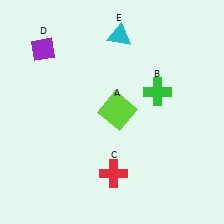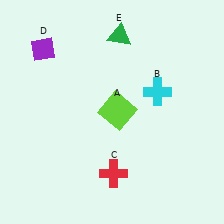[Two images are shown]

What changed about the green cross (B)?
In Image 1, B is green. In Image 2, it changed to cyan.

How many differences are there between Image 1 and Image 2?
There are 2 differences between the two images.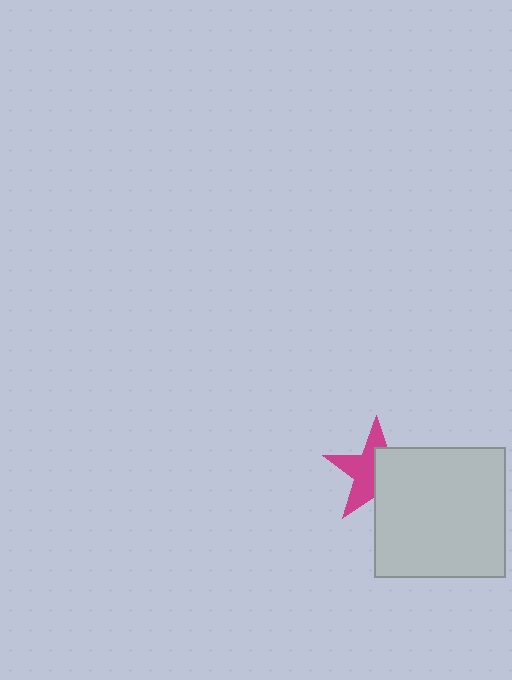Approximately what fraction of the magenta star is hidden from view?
Roughly 48% of the magenta star is hidden behind the light gray square.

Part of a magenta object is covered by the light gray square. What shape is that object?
It is a star.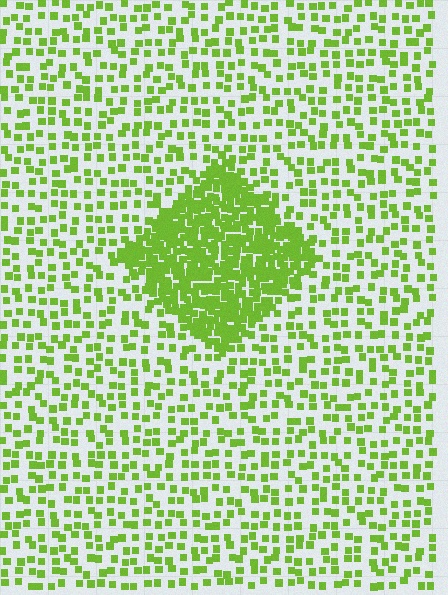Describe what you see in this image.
The image contains small lime elements arranged at two different densities. A diamond-shaped region is visible where the elements are more densely packed than the surrounding area.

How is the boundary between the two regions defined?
The boundary is defined by a change in element density (approximately 2.9x ratio). All elements are the same color, size, and shape.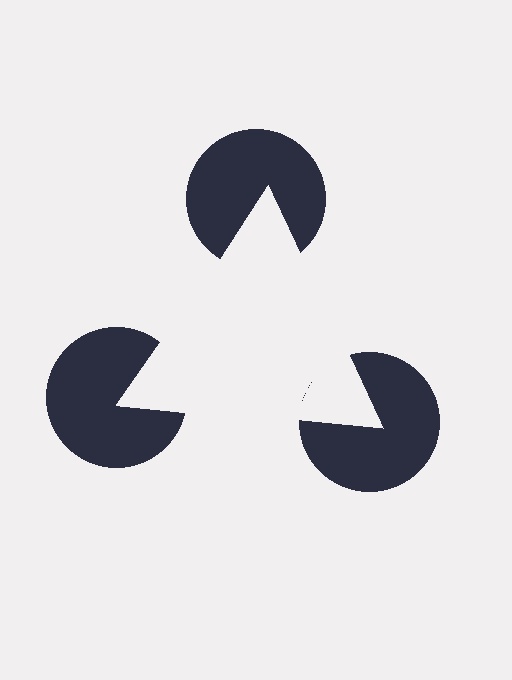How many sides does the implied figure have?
3 sides.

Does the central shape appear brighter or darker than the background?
It typically appears slightly brighter than the background, even though no actual brightness change is drawn.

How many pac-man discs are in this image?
There are 3 — one at each vertex of the illusory triangle.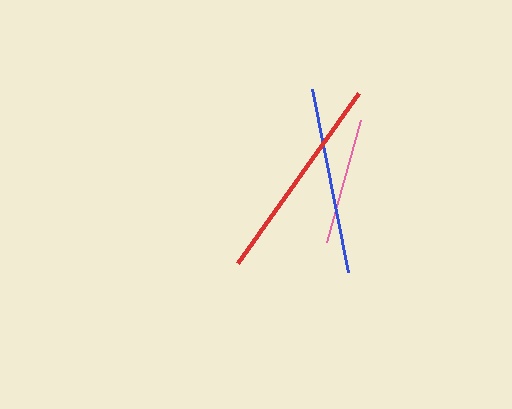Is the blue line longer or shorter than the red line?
The red line is longer than the blue line.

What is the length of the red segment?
The red segment is approximately 209 pixels long.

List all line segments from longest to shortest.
From longest to shortest: red, blue, pink.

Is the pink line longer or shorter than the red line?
The red line is longer than the pink line.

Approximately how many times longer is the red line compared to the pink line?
The red line is approximately 1.7 times the length of the pink line.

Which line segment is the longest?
The red line is the longest at approximately 209 pixels.